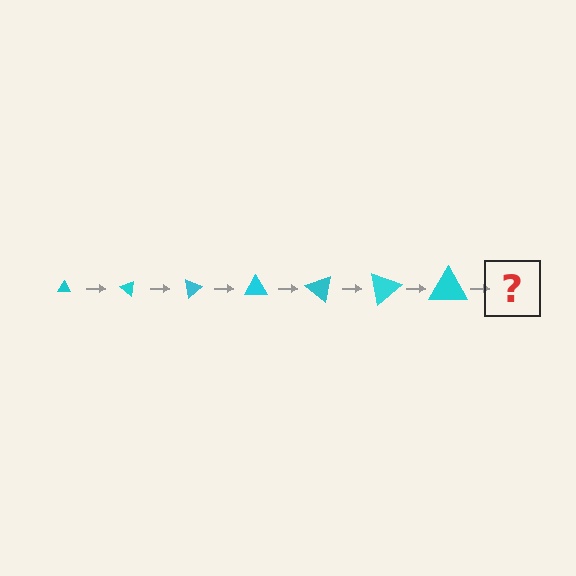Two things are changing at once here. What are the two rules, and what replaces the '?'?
The two rules are that the triangle grows larger each step and it rotates 40 degrees each step. The '?' should be a triangle, larger than the previous one and rotated 280 degrees from the start.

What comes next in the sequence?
The next element should be a triangle, larger than the previous one and rotated 280 degrees from the start.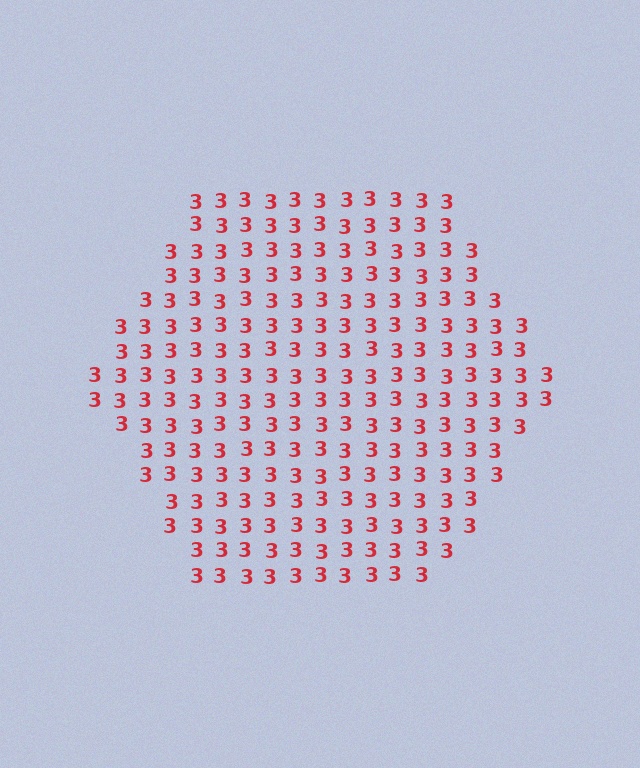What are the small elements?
The small elements are digit 3's.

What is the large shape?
The large shape is a hexagon.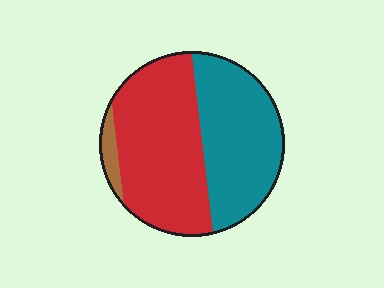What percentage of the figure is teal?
Teal takes up about two fifths (2/5) of the figure.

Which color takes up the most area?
Red, at roughly 50%.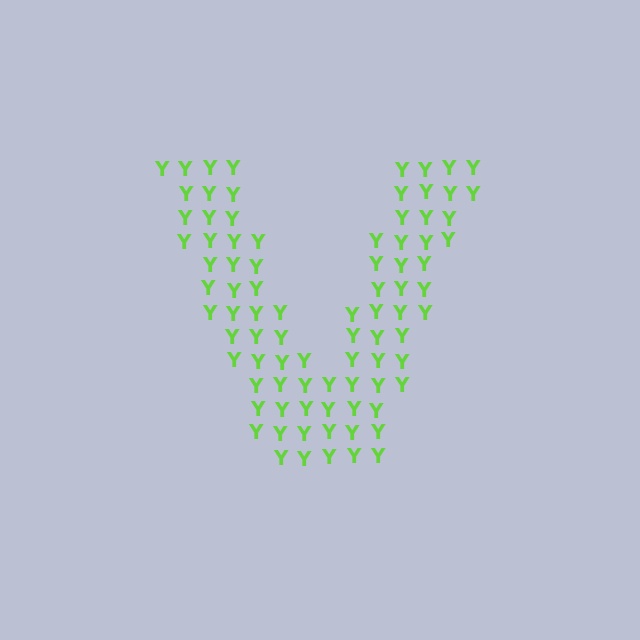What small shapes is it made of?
It is made of small letter Y's.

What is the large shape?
The large shape is the letter V.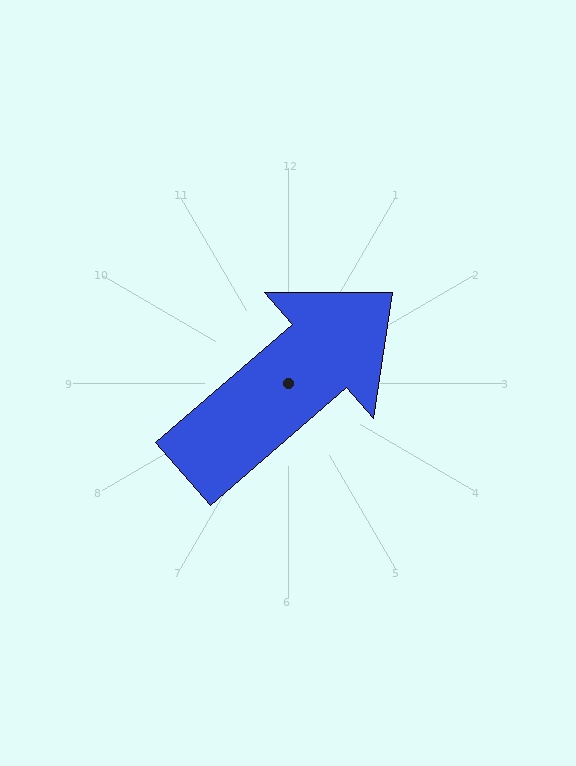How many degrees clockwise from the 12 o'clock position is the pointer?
Approximately 49 degrees.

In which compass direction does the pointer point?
Northeast.